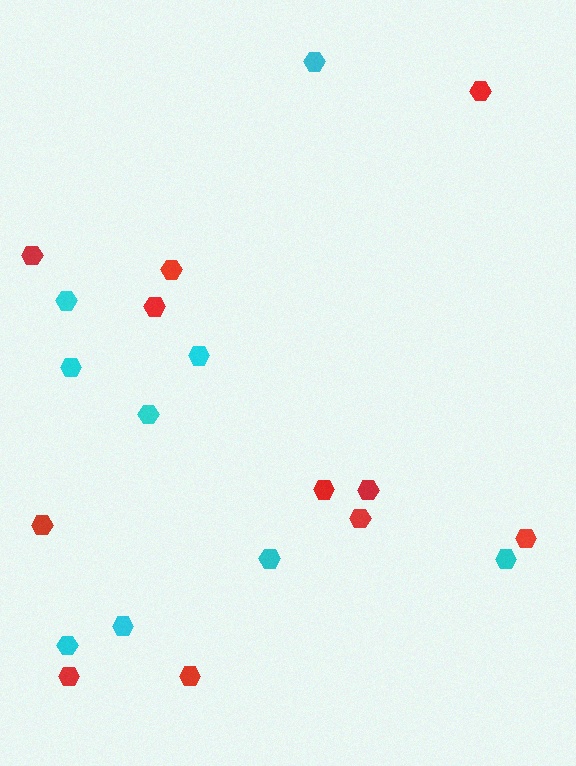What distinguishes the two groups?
There are 2 groups: one group of cyan hexagons (9) and one group of red hexagons (11).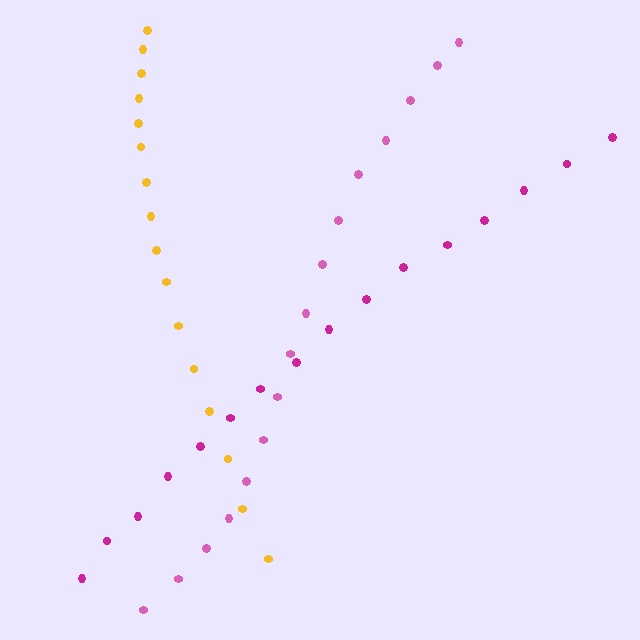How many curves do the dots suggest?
There are 3 distinct paths.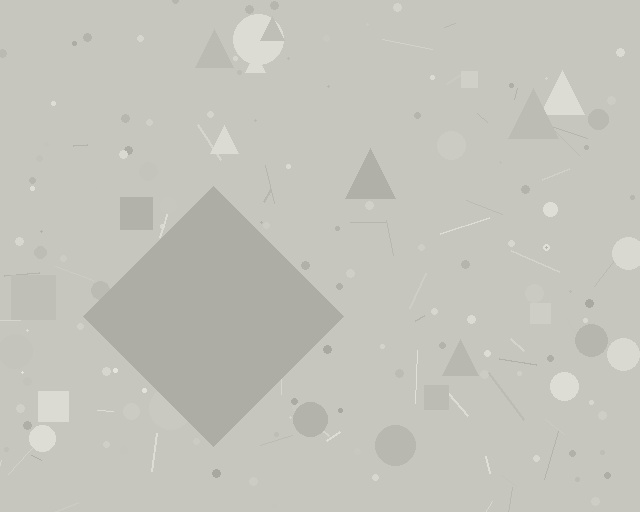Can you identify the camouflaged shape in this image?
The camouflaged shape is a diamond.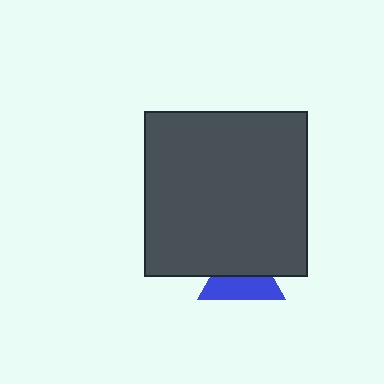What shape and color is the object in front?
The object in front is a dark gray rectangle.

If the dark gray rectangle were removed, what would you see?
You would see the complete blue triangle.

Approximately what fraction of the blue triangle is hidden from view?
Roughly 52% of the blue triangle is hidden behind the dark gray rectangle.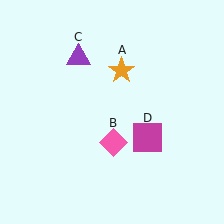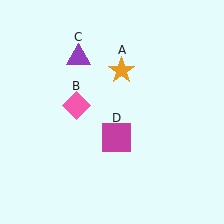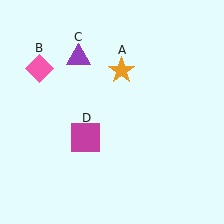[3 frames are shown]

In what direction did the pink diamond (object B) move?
The pink diamond (object B) moved up and to the left.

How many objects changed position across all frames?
2 objects changed position: pink diamond (object B), magenta square (object D).